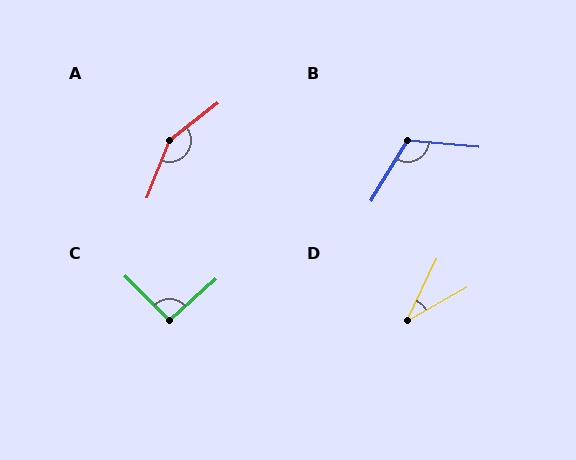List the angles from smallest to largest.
D (35°), C (93°), B (116°), A (149°).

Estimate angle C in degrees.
Approximately 93 degrees.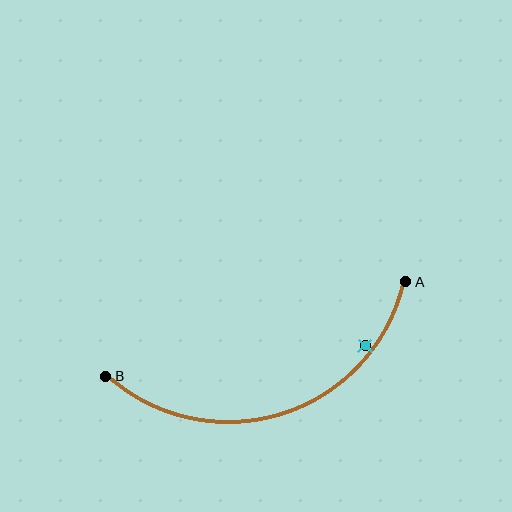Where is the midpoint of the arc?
The arc midpoint is the point on the curve farthest from the straight line joining A and B. It sits below that line.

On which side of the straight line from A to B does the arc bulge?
The arc bulges below the straight line connecting A and B.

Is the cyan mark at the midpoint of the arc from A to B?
No — the cyan mark does not lie on the arc at all. It sits slightly inside the curve.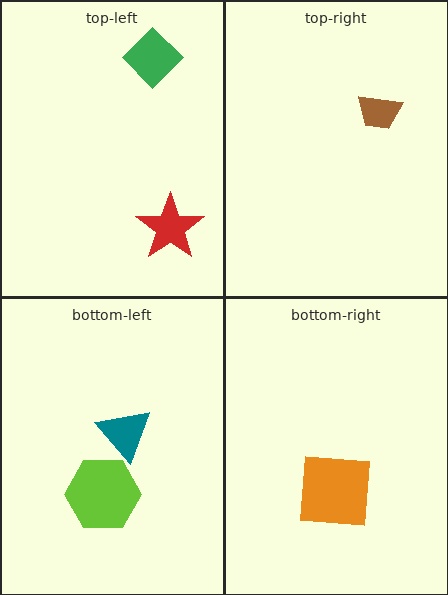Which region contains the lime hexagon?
The bottom-left region.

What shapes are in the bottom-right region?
The orange square.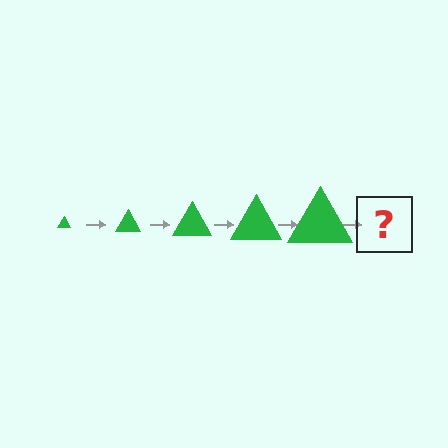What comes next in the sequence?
The next element should be a green triangle, larger than the previous one.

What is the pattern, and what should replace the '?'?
The pattern is that the triangle gets progressively larger each step. The '?' should be a green triangle, larger than the previous one.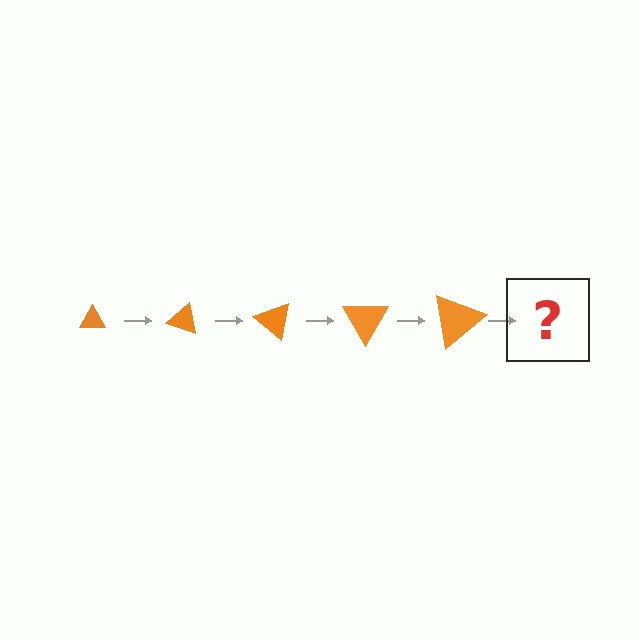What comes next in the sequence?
The next element should be a triangle, larger than the previous one and rotated 100 degrees from the start.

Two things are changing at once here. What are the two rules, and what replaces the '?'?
The two rules are that the triangle grows larger each step and it rotates 20 degrees each step. The '?' should be a triangle, larger than the previous one and rotated 100 degrees from the start.